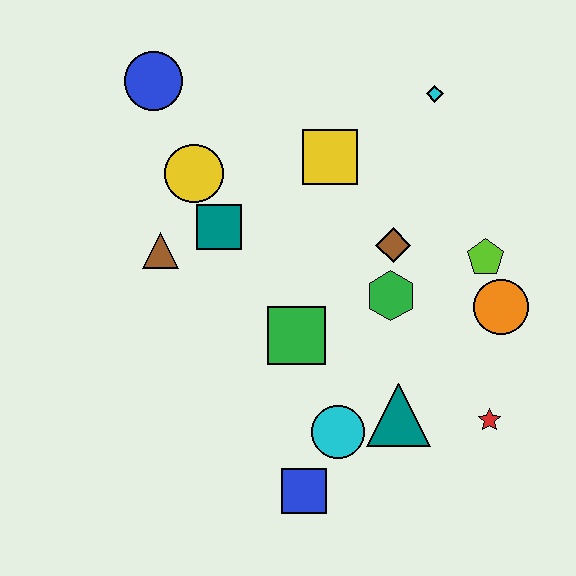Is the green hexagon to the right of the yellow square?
Yes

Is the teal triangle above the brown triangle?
No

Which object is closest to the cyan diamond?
The yellow square is closest to the cyan diamond.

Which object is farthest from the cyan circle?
The blue circle is farthest from the cyan circle.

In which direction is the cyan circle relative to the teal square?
The cyan circle is below the teal square.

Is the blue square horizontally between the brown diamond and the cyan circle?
No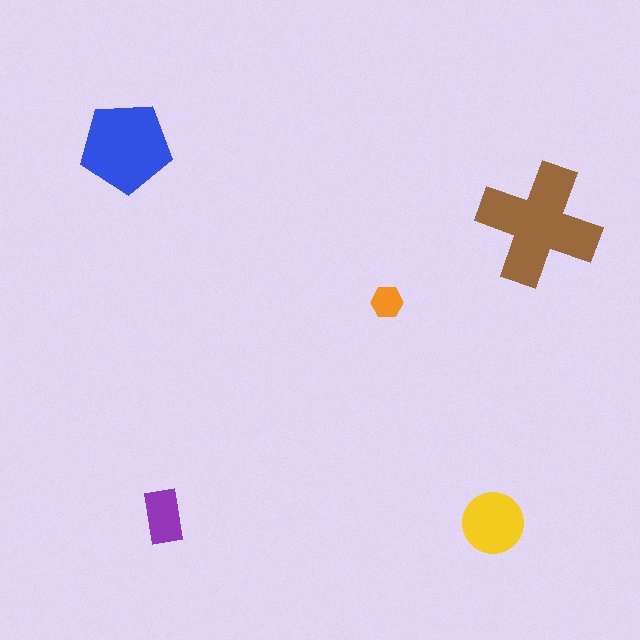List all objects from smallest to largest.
The orange hexagon, the purple rectangle, the yellow circle, the blue pentagon, the brown cross.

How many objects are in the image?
There are 5 objects in the image.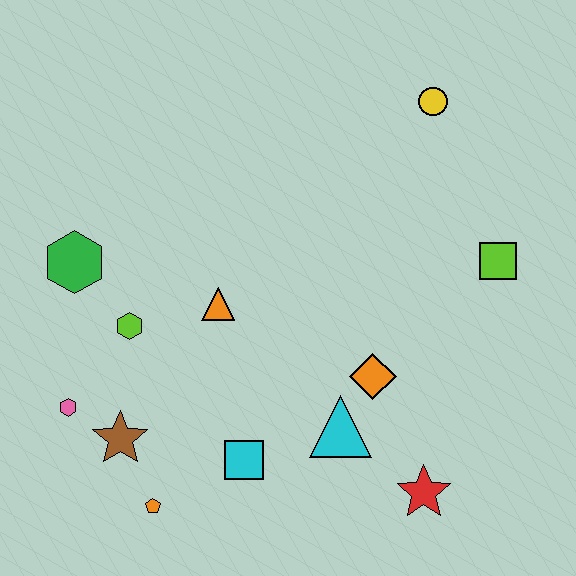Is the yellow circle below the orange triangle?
No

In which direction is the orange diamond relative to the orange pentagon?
The orange diamond is to the right of the orange pentagon.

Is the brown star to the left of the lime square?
Yes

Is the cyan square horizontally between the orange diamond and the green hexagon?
Yes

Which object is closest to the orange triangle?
The lime hexagon is closest to the orange triangle.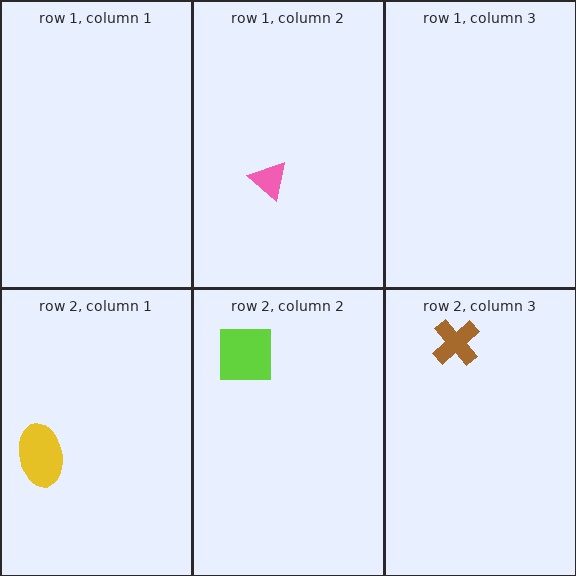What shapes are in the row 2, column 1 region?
The yellow ellipse.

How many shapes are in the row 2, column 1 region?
1.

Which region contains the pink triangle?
The row 1, column 2 region.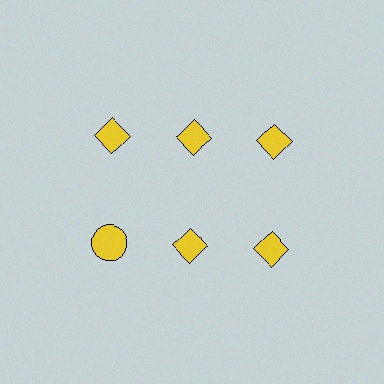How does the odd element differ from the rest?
It has a different shape: circle instead of diamond.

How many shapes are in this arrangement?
There are 6 shapes arranged in a grid pattern.